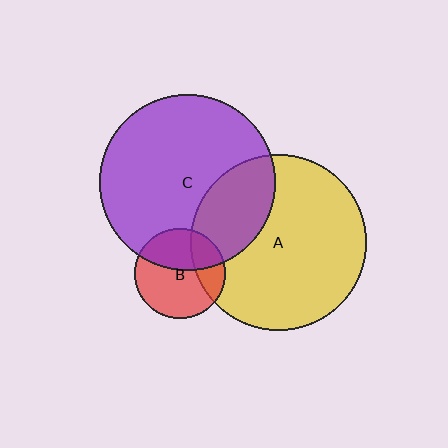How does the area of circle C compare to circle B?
Approximately 3.8 times.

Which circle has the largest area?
Circle C (purple).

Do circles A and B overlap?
Yes.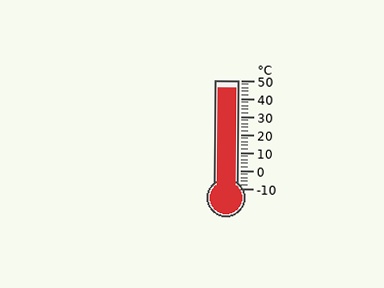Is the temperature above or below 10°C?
The temperature is above 10°C.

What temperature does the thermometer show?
The thermometer shows approximately 46°C.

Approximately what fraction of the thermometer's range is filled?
The thermometer is filled to approximately 95% of its range.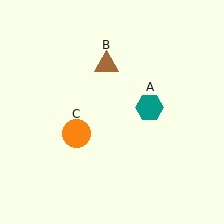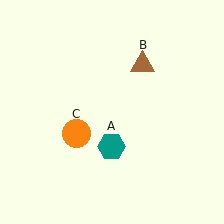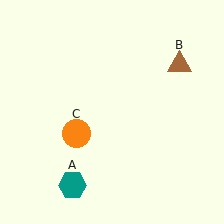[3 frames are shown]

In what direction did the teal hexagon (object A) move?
The teal hexagon (object A) moved down and to the left.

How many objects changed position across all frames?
2 objects changed position: teal hexagon (object A), brown triangle (object B).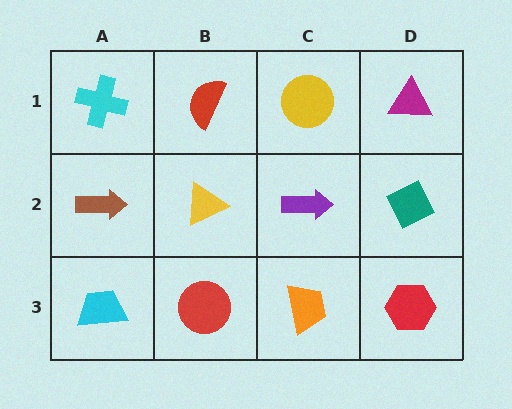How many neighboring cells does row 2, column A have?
3.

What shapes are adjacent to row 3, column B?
A yellow triangle (row 2, column B), a cyan trapezoid (row 3, column A), an orange trapezoid (row 3, column C).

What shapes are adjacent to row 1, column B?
A yellow triangle (row 2, column B), a cyan cross (row 1, column A), a yellow circle (row 1, column C).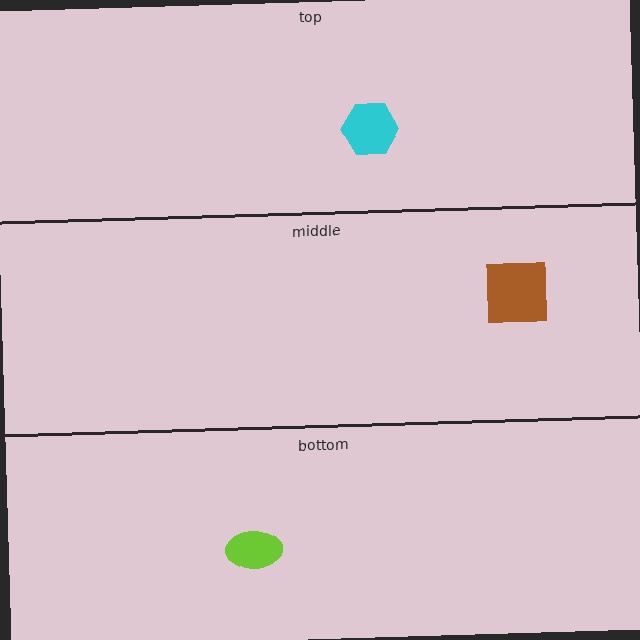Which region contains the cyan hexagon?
The top region.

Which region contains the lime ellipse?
The bottom region.